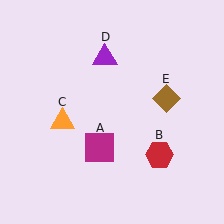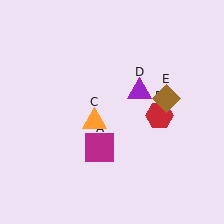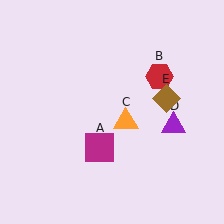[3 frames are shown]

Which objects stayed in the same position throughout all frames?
Magenta square (object A) and brown diamond (object E) remained stationary.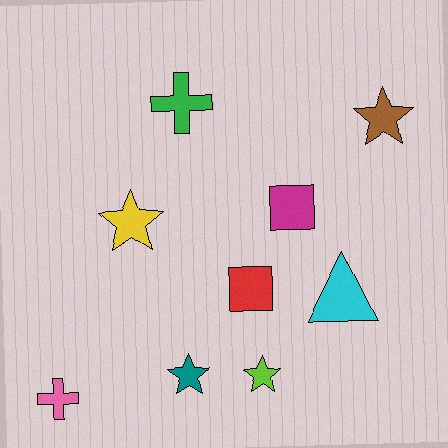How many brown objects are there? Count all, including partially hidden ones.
There is 1 brown object.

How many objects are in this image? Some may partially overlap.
There are 9 objects.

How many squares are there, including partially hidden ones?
There are 2 squares.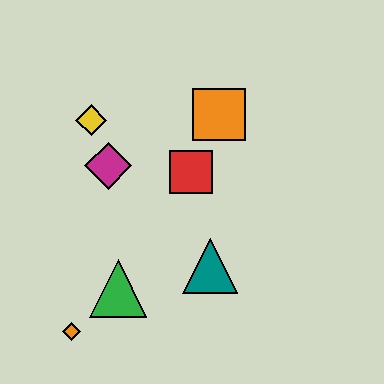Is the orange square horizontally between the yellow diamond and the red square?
No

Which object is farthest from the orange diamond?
The orange square is farthest from the orange diamond.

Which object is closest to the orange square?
The red square is closest to the orange square.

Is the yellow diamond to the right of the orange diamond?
Yes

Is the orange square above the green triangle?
Yes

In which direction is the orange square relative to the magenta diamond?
The orange square is to the right of the magenta diamond.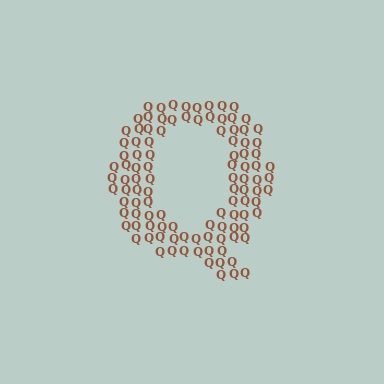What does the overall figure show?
The overall figure shows the letter Q.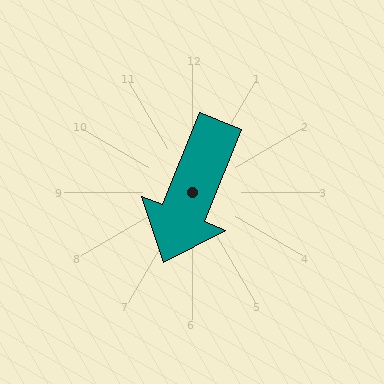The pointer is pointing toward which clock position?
Roughly 7 o'clock.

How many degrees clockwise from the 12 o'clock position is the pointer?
Approximately 202 degrees.